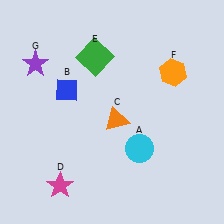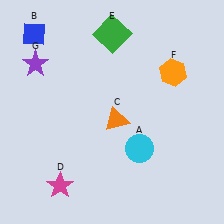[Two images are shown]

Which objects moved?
The objects that moved are: the blue diamond (B), the green square (E).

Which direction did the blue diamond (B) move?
The blue diamond (B) moved up.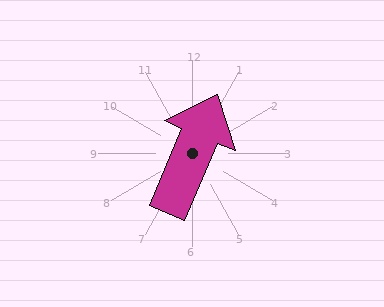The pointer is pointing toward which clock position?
Roughly 1 o'clock.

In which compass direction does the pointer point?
Northeast.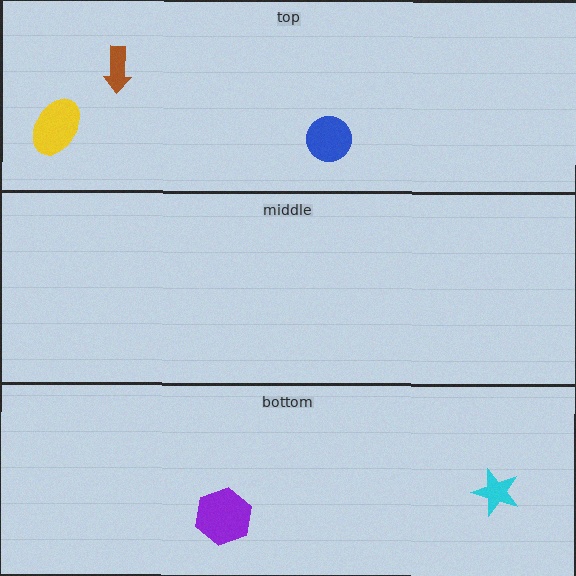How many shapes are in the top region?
3.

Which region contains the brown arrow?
The top region.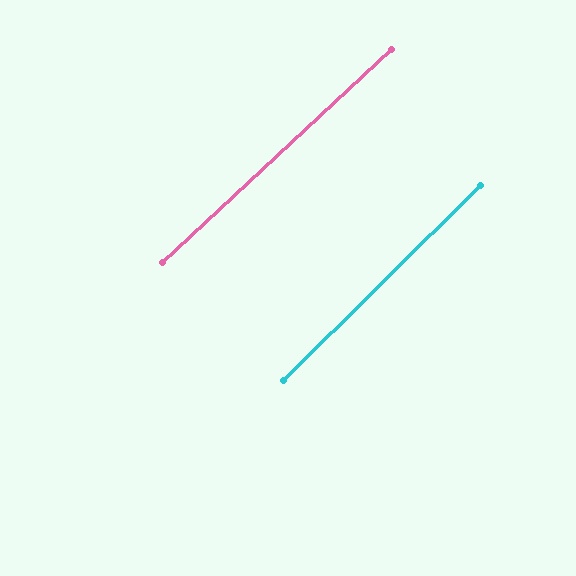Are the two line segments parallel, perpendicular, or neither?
Parallel — their directions differ by only 1.9°.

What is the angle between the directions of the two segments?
Approximately 2 degrees.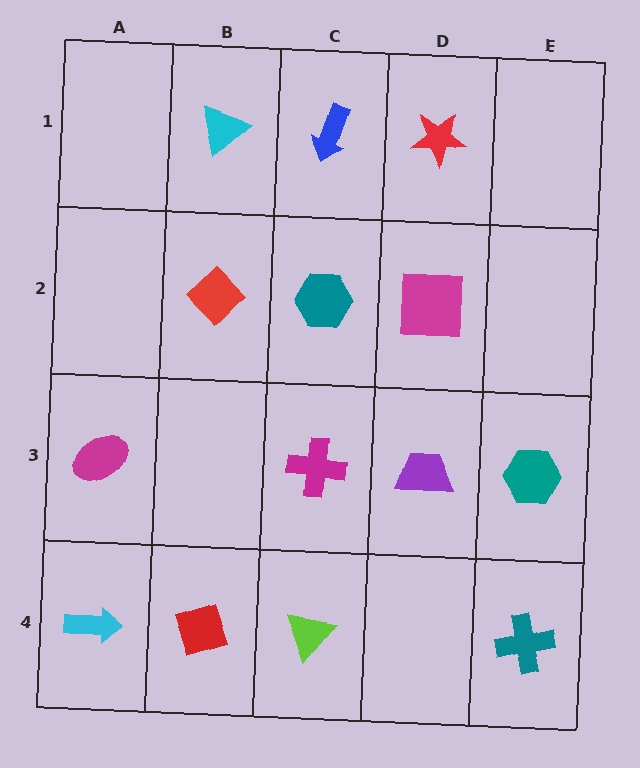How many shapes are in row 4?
4 shapes.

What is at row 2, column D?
A magenta square.